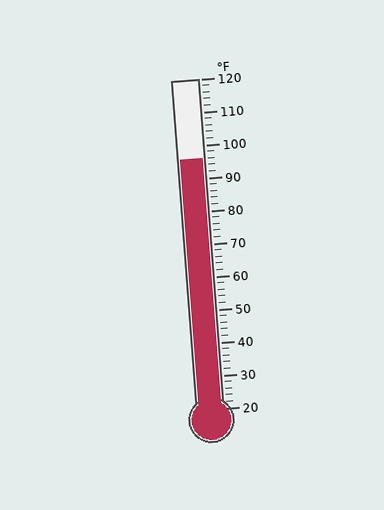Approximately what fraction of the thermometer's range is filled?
The thermometer is filled to approximately 75% of its range.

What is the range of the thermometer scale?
The thermometer scale ranges from 20°F to 120°F.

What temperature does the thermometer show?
The thermometer shows approximately 96°F.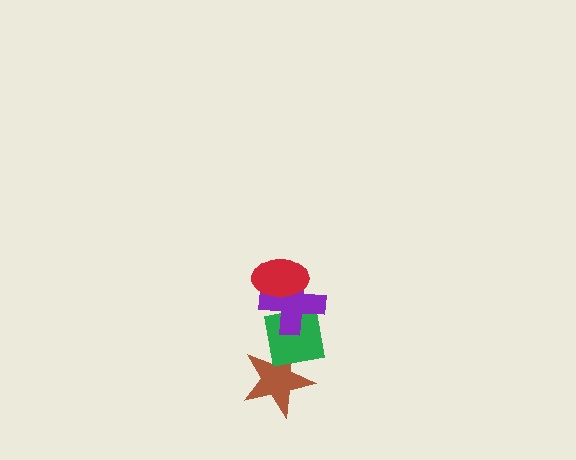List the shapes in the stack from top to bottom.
From top to bottom: the red ellipse, the purple cross, the green square, the brown star.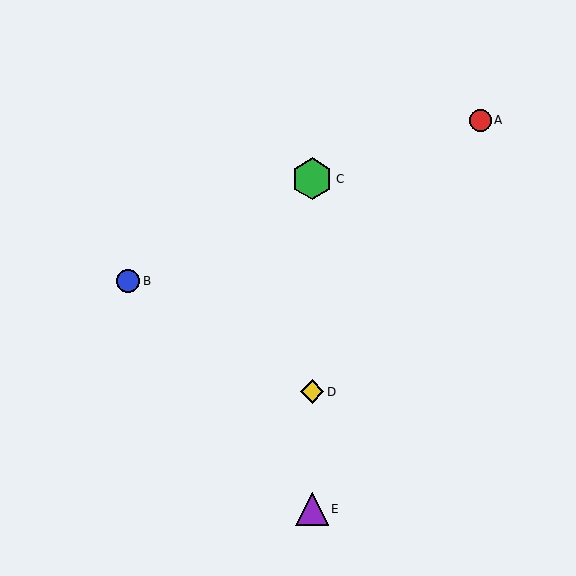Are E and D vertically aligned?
Yes, both are at x≈312.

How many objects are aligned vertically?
3 objects (C, D, E) are aligned vertically.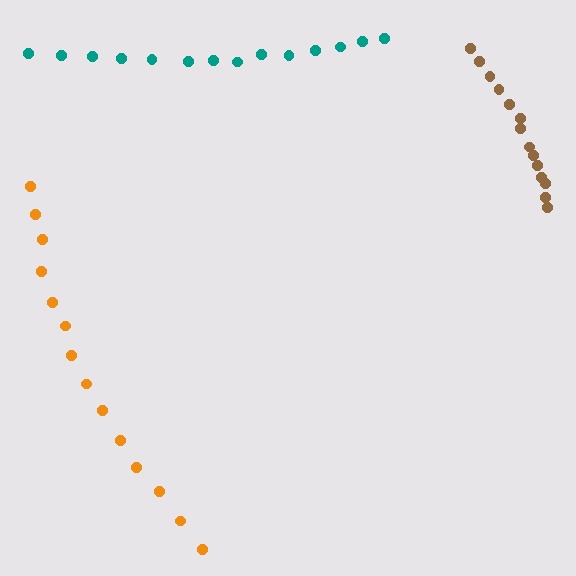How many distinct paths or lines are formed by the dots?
There are 3 distinct paths.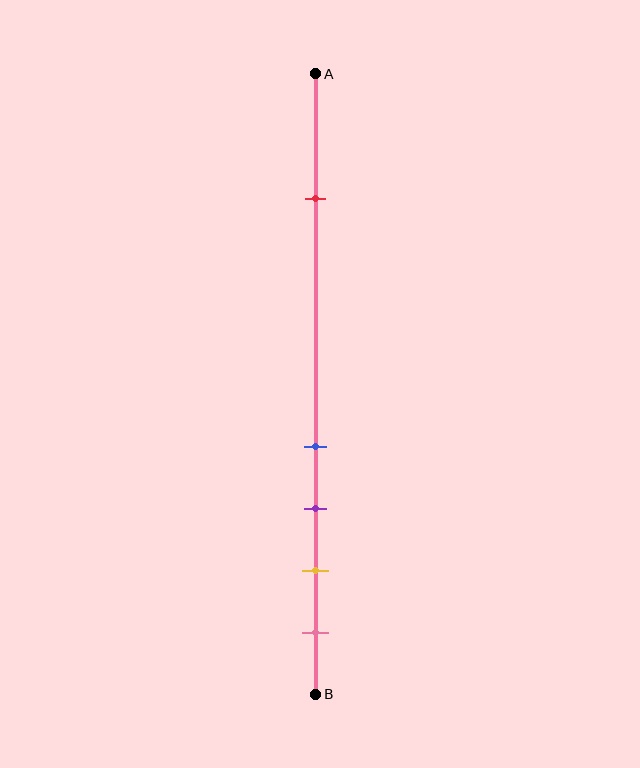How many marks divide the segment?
There are 5 marks dividing the segment.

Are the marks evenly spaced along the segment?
No, the marks are not evenly spaced.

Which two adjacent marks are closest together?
The blue and purple marks are the closest adjacent pair.